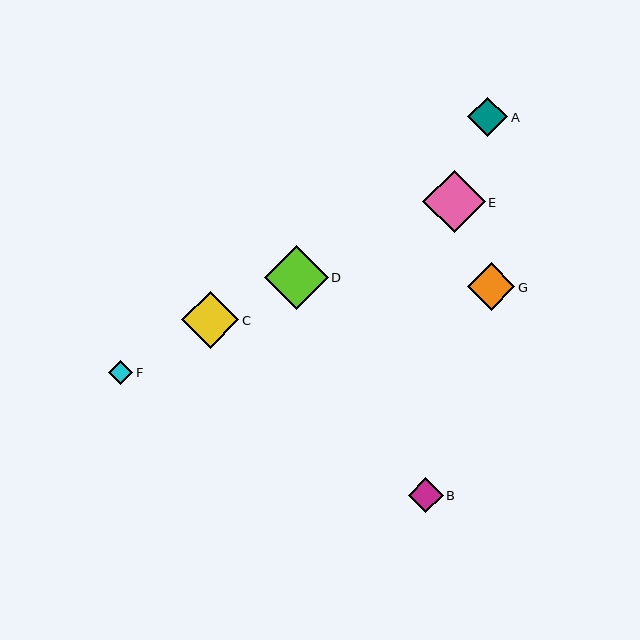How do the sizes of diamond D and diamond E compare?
Diamond D and diamond E are approximately the same size.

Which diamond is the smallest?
Diamond F is the smallest with a size of approximately 25 pixels.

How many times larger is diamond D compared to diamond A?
Diamond D is approximately 1.6 times the size of diamond A.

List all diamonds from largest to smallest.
From largest to smallest: D, E, C, G, A, B, F.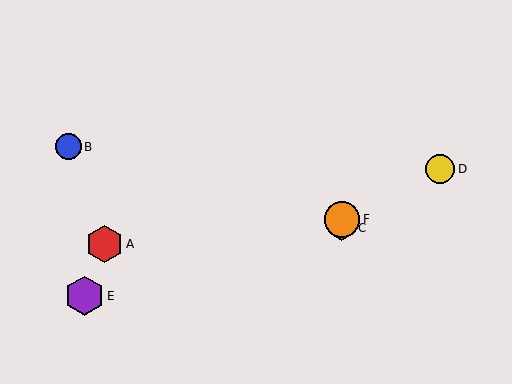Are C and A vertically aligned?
No, C is at x≈342 and A is at x≈104.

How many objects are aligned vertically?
2 objects (C, F) are aligned vertically.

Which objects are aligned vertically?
Objects C, F are aligned vertically.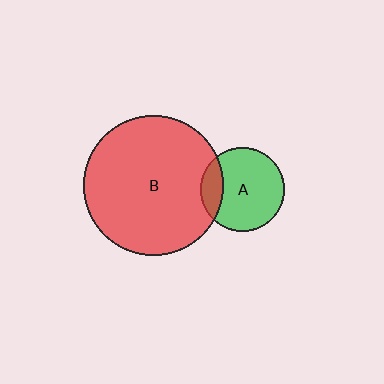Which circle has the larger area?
Circle B (red).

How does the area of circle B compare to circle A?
Approximately 2.8 times.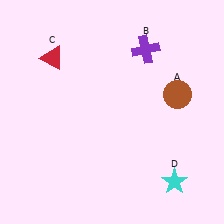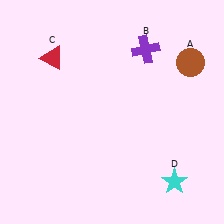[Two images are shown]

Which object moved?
The brown circle (A) moved up.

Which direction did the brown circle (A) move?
The brown circle (A) moved up.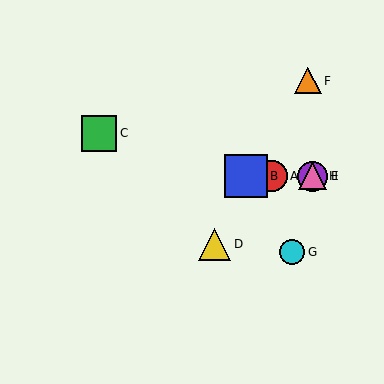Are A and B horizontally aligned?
Yes, both are at y≈176.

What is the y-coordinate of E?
Object E is at y≈176.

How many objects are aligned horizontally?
4 objects (A, B, E, H) are aligned horizontally.